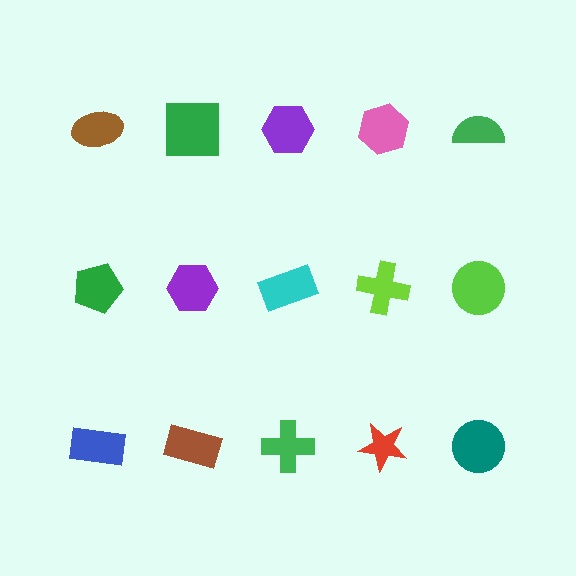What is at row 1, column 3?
A purple hexagon.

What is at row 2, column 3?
A cyan rectangle.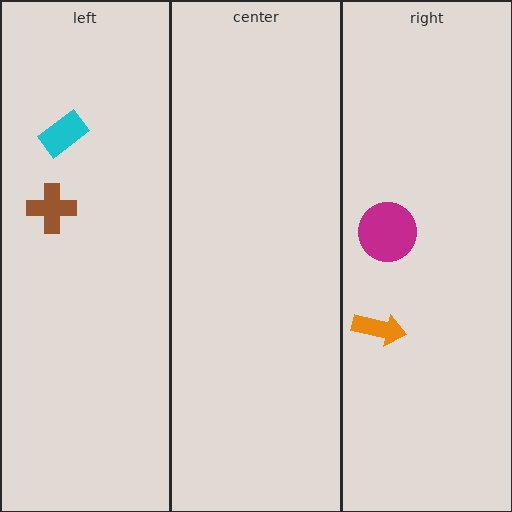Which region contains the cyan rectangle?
The left region.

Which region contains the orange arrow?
The right region.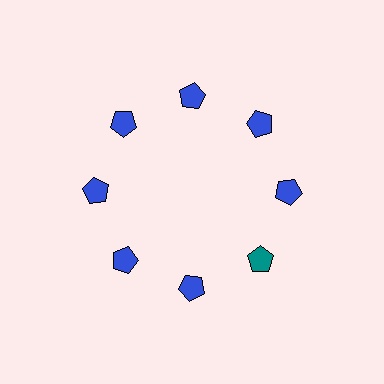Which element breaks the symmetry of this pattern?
The teal pentagon at roughly the 4 o'clock position breaks the symmetry. All other shapes are blue pentagons.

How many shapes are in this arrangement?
There are 8 shapes arranged in a ring pattern.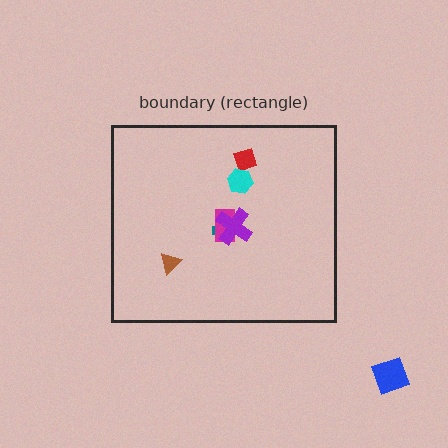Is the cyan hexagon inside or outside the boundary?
Inside.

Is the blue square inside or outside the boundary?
Outside.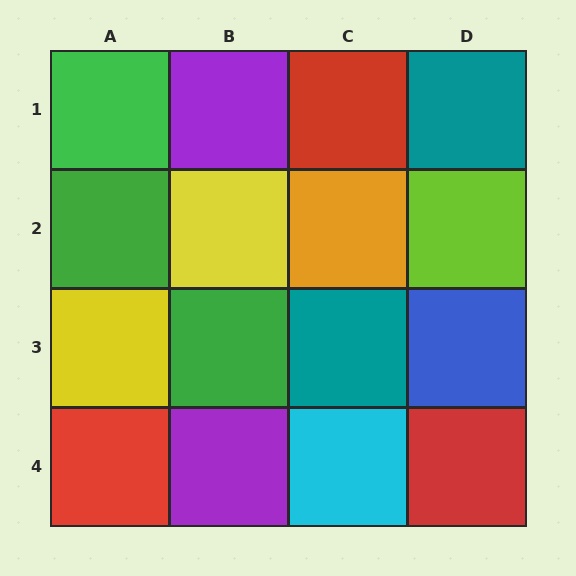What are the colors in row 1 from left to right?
Green, purple, red, teal.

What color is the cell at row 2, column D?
Lime.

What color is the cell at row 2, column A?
Green.